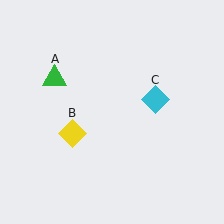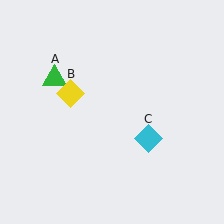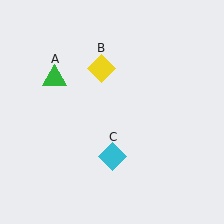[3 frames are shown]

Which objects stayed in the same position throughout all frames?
Green triangle (object A) remained stationary.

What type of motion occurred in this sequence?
The yellow diamond (object B), cyan diamond (object C) rotated clockwise around the center of the scene.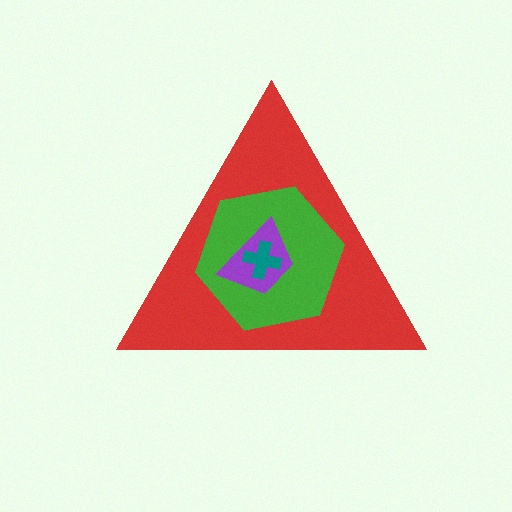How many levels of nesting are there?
4.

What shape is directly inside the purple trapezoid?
The teal cross.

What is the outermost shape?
The red triangle.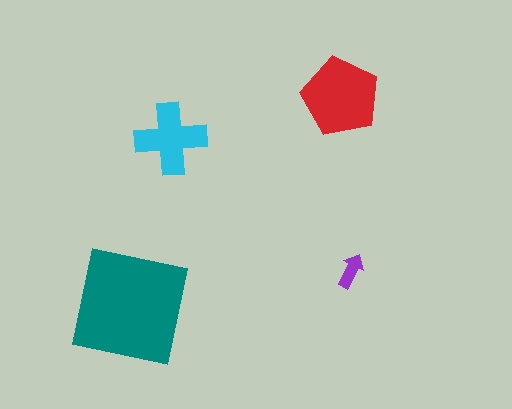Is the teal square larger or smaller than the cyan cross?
Larger.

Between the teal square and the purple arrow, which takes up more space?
The teal square.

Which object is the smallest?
The purple arrow.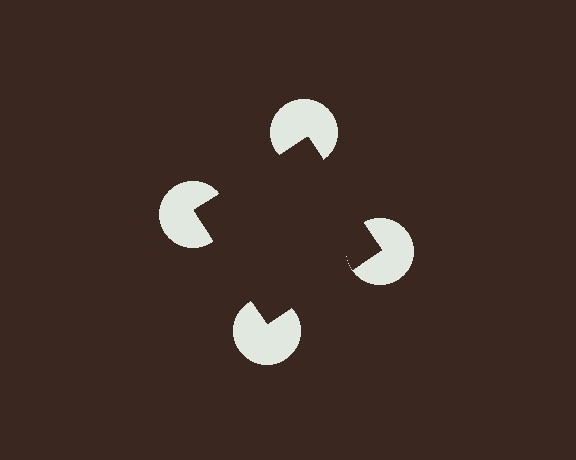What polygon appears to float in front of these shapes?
An illusory square — its edges are inferred from the aligned wedge cuts in the pac-man discs, not physically drawn.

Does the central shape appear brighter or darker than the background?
It typically appears slightly darker than the background, even though no actual brightness change is drawn.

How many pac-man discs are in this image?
There are 4 — one at each vertex of the illusory square.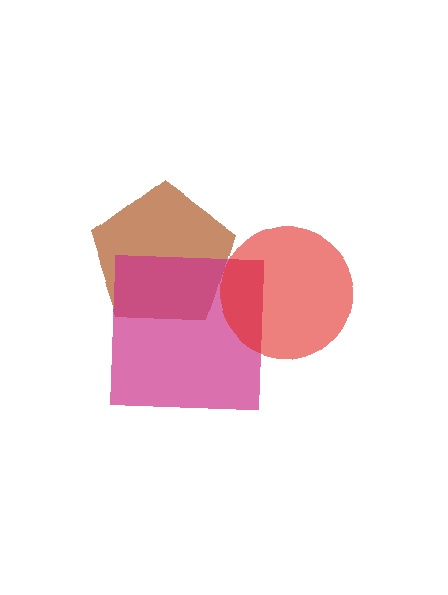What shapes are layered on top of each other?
The layered shapes are: a brown pentagon, a magenta square, a red circle.